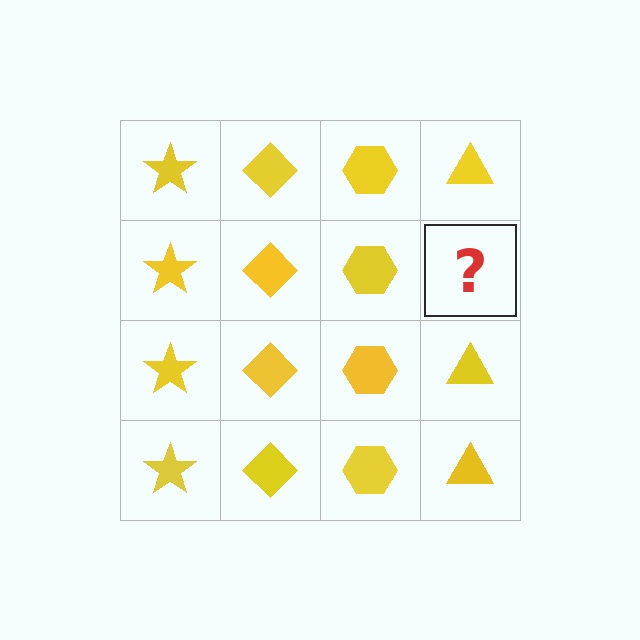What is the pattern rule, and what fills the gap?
The rule is that each column has a consistent shape. The gap should be filled with a yellow triangle.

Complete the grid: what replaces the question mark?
The question mark should be replaced with a yellow triangle.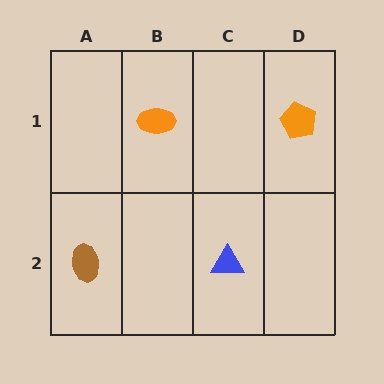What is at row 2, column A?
A brown ellipse.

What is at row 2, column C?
A blue triangle.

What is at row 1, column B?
An orange ellipse.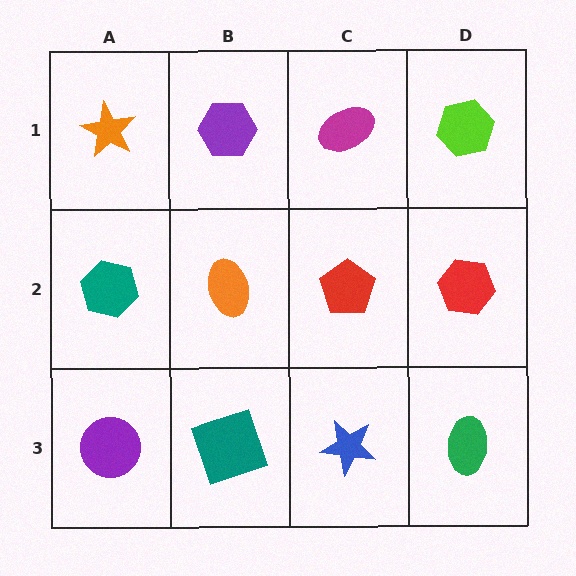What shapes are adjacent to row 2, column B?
A purple hexagon (row 1, column B), a teal square (row 3, column B), a teal hexagon (row 2, column A), a red pentagon (row 2, column C).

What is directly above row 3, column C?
A red pentagon.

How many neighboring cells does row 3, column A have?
2.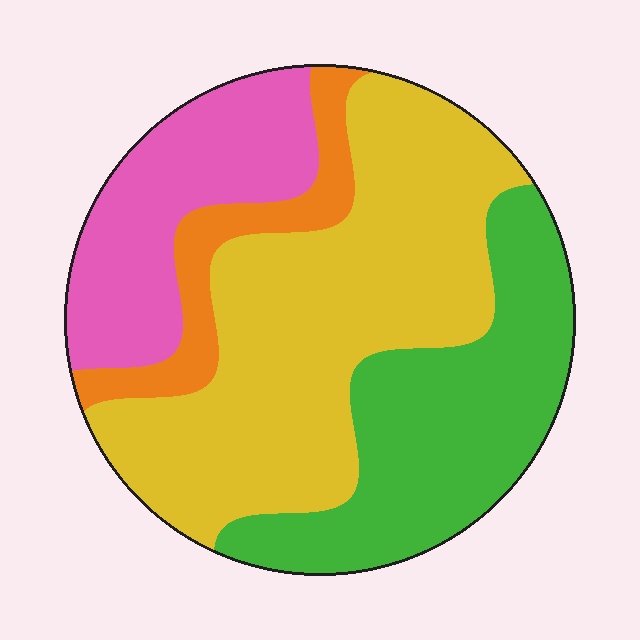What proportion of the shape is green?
Green takes up about one quarter (1/4) of the shape.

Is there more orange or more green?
Green.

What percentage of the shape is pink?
Pink takes up about one fifth (1/5) of the shape.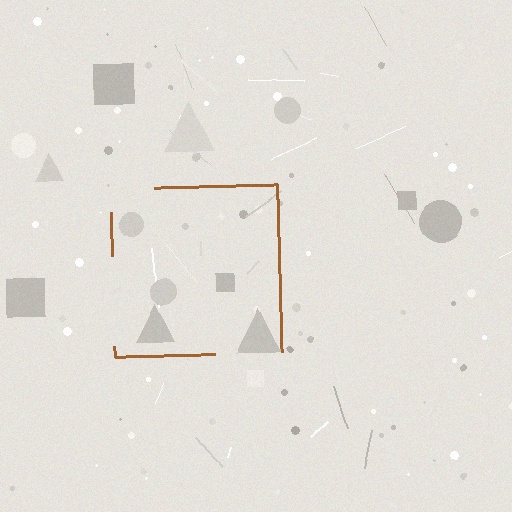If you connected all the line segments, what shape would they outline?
They would outline a square.